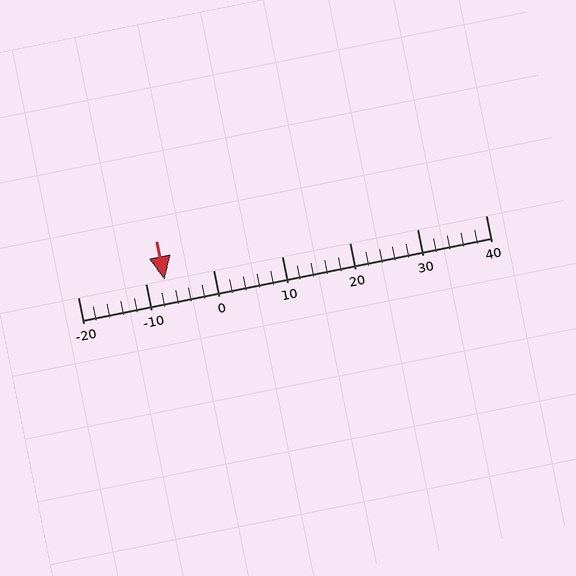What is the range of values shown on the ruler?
The ruler shows values from -20 to 40.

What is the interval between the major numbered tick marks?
The major tick marks are spaced 10 units apart.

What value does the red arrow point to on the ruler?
The red arrow points to approximately -7.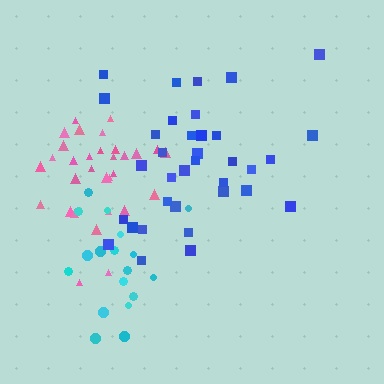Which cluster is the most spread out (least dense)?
Blue.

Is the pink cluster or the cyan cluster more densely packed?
Pink.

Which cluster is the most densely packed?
Pink.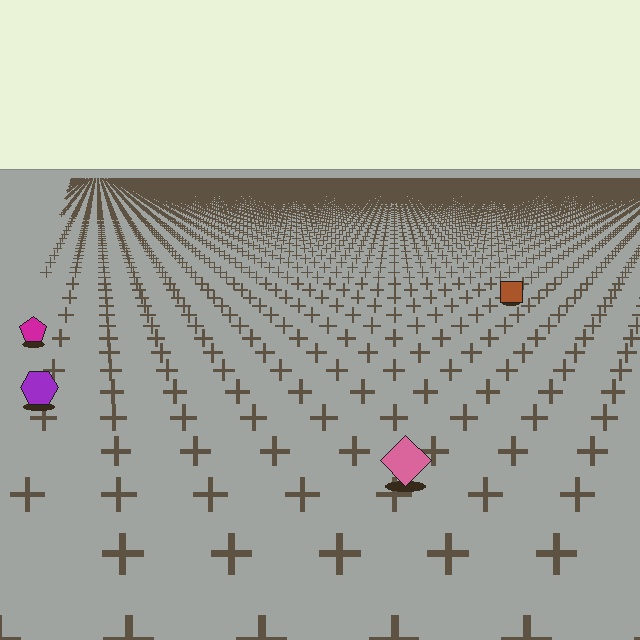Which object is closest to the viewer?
The pink diamond is closest. The texture marks near it are larger and more spread out.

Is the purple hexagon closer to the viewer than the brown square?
Yes. The purple hexagon is closer — you can tell from the texture gradient: the ground texture is coarser near it.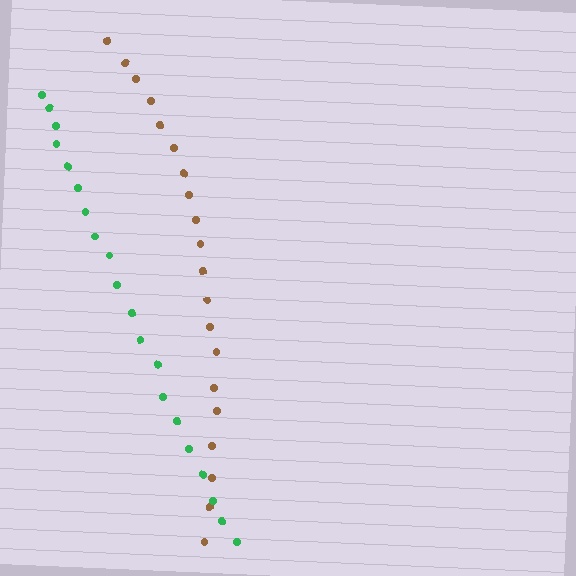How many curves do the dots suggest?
There are 2 distinct paths.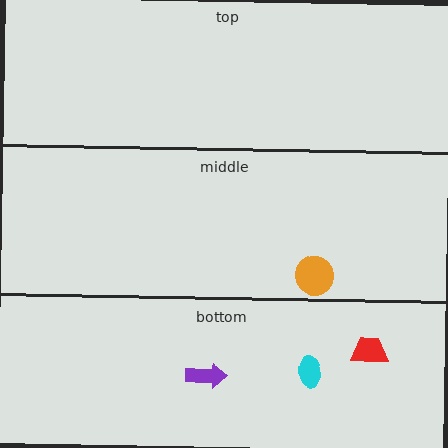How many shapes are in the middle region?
1.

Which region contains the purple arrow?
The bottom region.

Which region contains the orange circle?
The middle region.